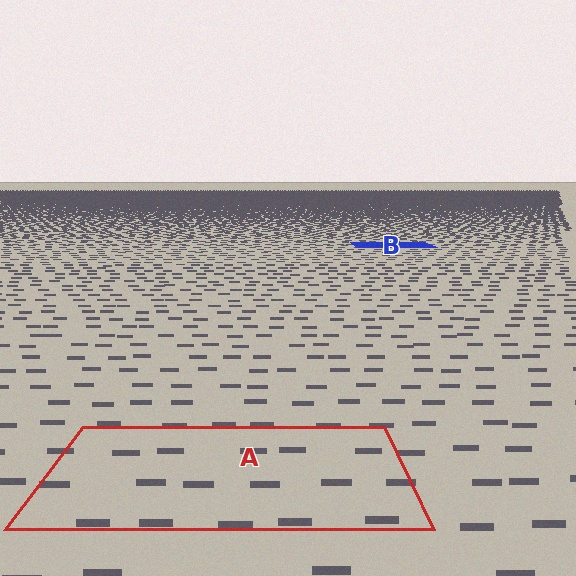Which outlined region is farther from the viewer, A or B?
Region B is farther from the viewer — the texture elements inside it appear smaller and more densely packed.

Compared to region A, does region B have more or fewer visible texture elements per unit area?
Region B has more texture elements per unit area — they are packed more densely because it is farther away.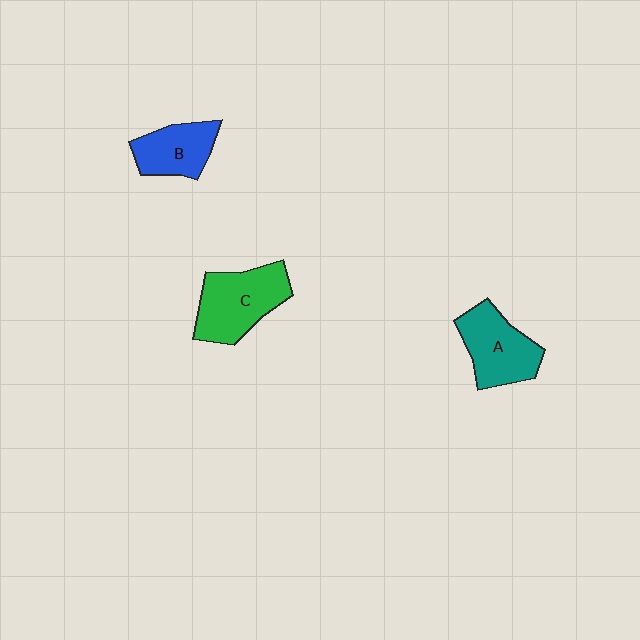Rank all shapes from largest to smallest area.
From largest to smallest: C (green), A (teal), B (blue).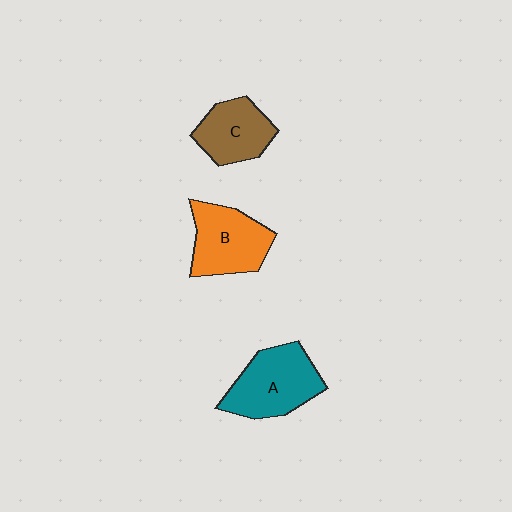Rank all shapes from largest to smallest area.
From largest to smallest: A (teal), B (orange), C (brown).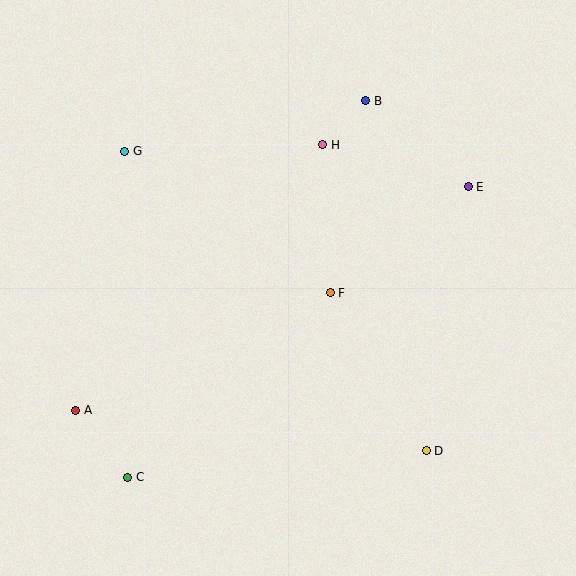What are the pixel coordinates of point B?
Point B is at (366, 101).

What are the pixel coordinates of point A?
Point A is at (76, 410).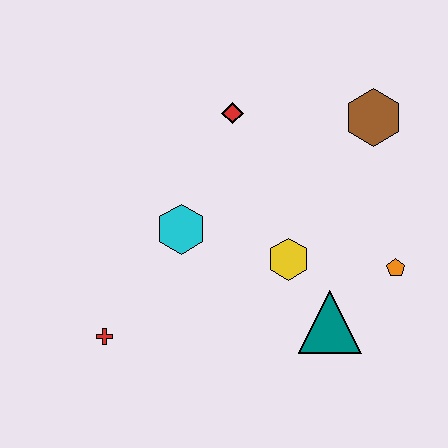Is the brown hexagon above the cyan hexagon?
Yes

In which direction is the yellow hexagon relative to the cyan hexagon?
The yellow hexagon is to the right of the cyan hexagon.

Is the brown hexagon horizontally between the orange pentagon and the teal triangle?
Yes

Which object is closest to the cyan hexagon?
The yellow hexagon is closest to the cyan hexagon.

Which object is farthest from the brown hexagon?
The red cross is farthest from the brown hexagon.